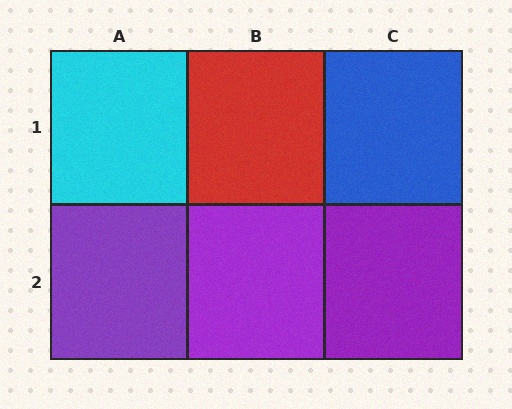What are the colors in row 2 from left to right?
Purple, purple, purple.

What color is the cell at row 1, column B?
Red.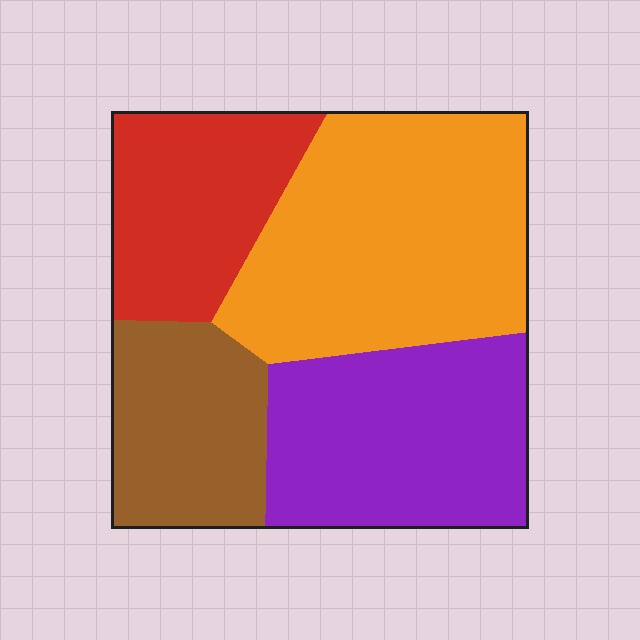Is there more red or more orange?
Orange.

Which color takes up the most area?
Orange, at roughly 35%.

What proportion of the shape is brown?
Brown takes up about one sixth (1/6) of the shape.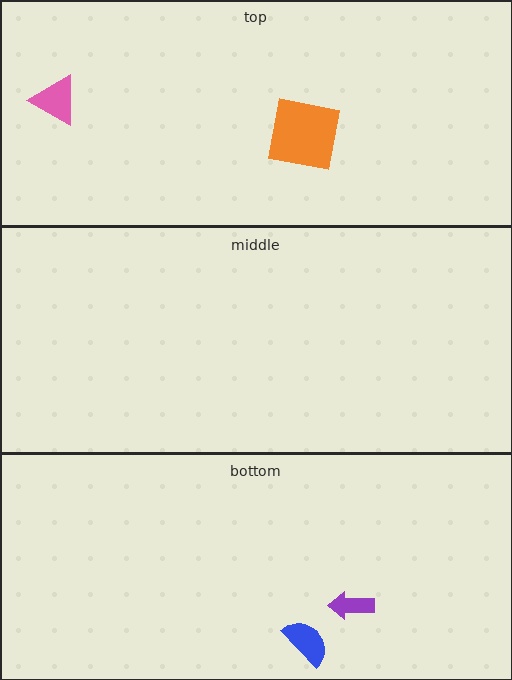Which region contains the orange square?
The top region.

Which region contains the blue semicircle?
The bottom region.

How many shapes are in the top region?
2.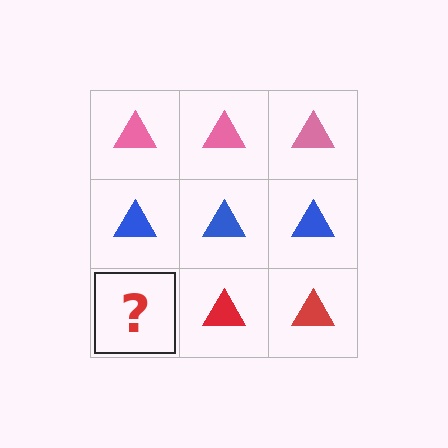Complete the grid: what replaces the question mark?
The question mark should be replaced with a red triangle.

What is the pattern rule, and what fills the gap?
The rule is that each row has a consistent color. The gap should be filled with a red triangle.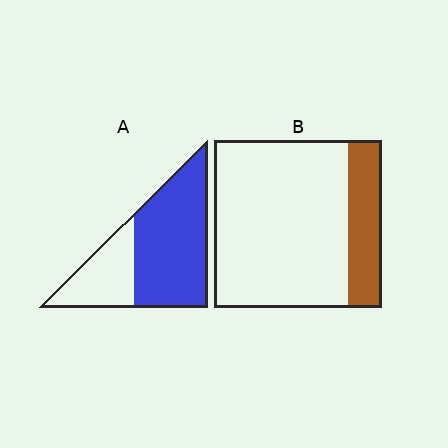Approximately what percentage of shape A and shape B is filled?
A is approximately 70% and B is approximately 20%.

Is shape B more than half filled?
No.